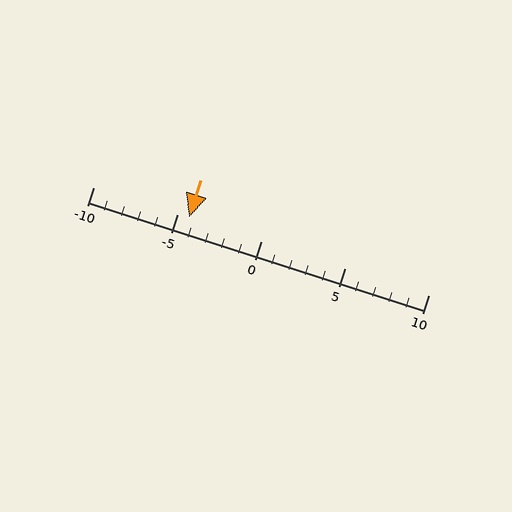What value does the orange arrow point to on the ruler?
The orange arrow points to approximately -4.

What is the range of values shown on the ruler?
The ruler shows values from -10 to 10.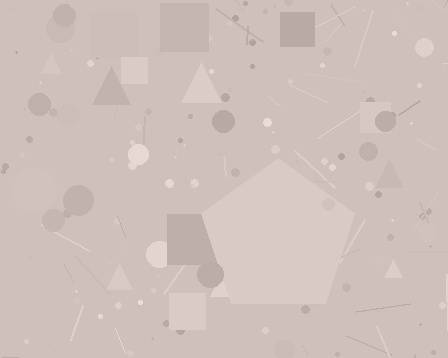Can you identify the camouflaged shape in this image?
The camouflaged shape is a pentagon.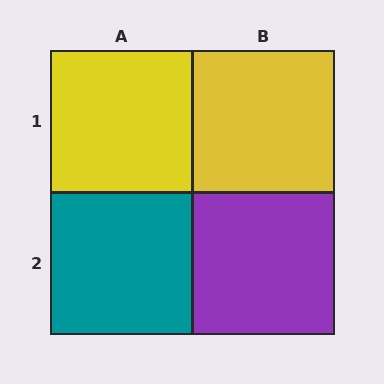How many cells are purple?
1 cell is purple.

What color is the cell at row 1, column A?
Yellow.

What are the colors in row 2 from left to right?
Teal, purple.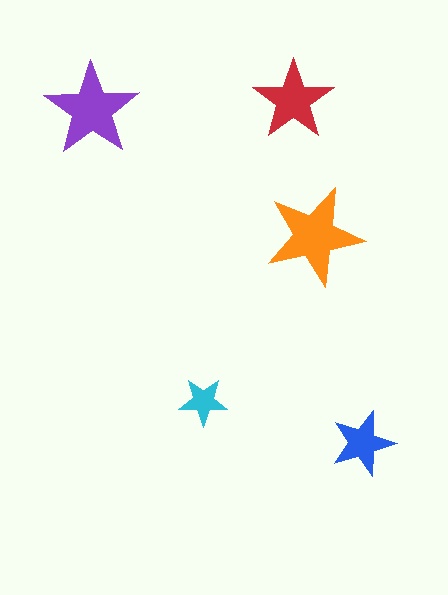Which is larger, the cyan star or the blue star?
The blue one.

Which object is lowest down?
The blue star is bottommost.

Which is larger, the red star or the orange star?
The orange one.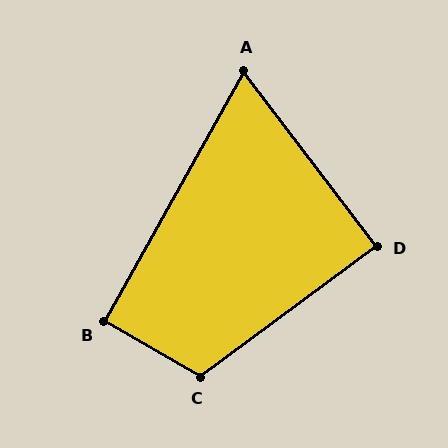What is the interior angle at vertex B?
Approximately 91 degrees (approximately right).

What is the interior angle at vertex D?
Approximately 89 degrees (approximately right).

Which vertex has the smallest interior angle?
A, at approximately 66 degrees.